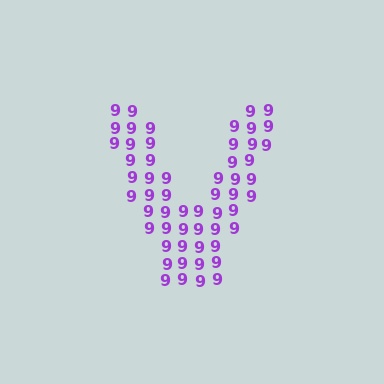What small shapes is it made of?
It is made of small digit 9's.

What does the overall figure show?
The overall figure shows the letter V.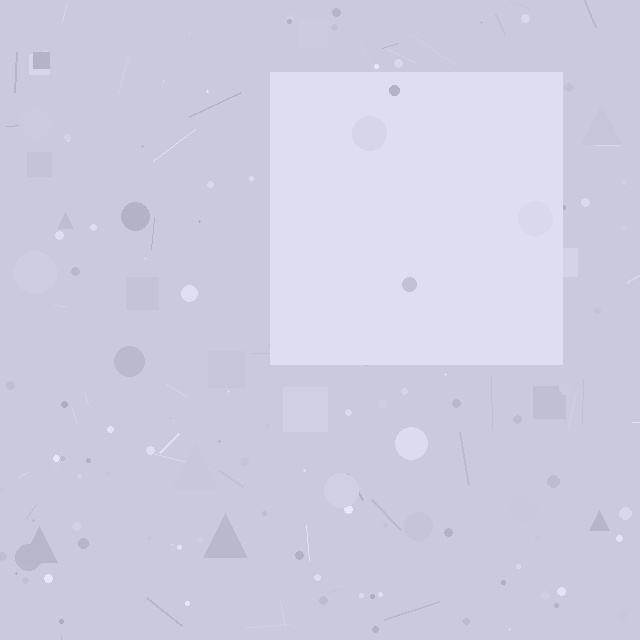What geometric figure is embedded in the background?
A square is embedded in the background.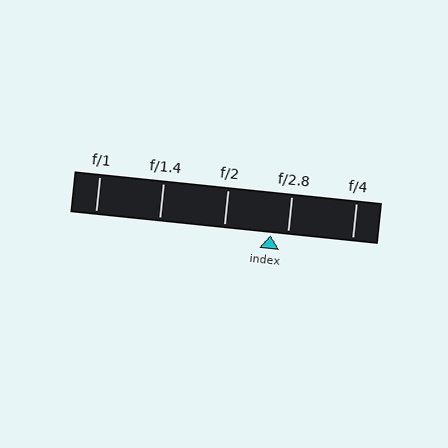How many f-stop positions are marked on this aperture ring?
There are 5 f-stop positions marked.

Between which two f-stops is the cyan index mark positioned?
The index mark is between f/2 and f/2.8.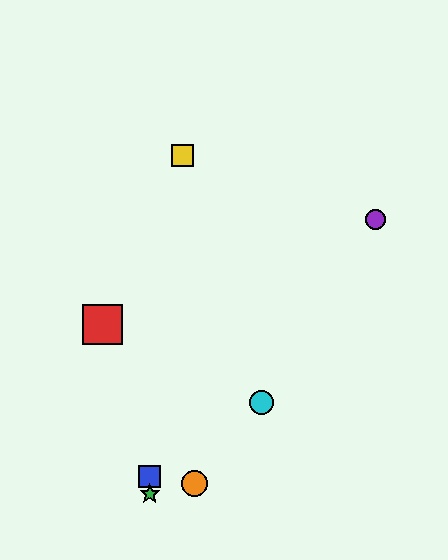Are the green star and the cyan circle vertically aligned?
No, the green star is at x≈150 and the cyan circle is at x≈262.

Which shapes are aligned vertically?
The blue square, the green star are aligned vertically.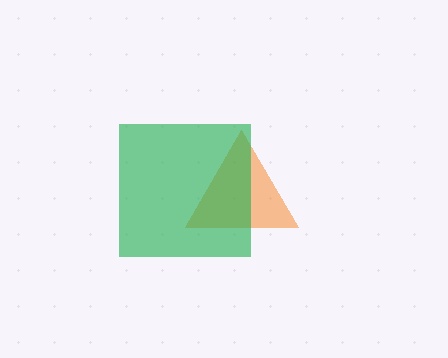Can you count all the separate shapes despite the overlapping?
Yes, there are 2 separate shapes.